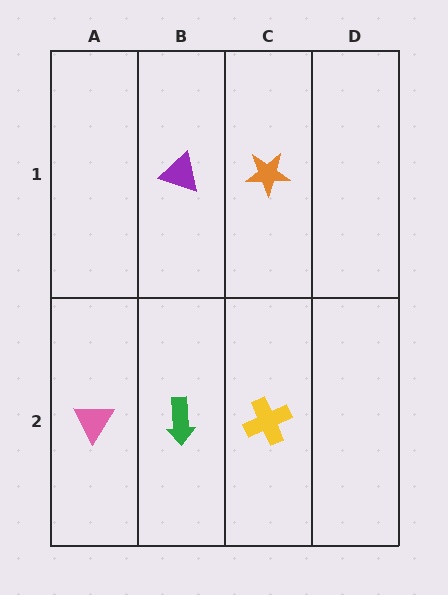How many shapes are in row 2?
3 shapes.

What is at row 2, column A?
A pink triangle.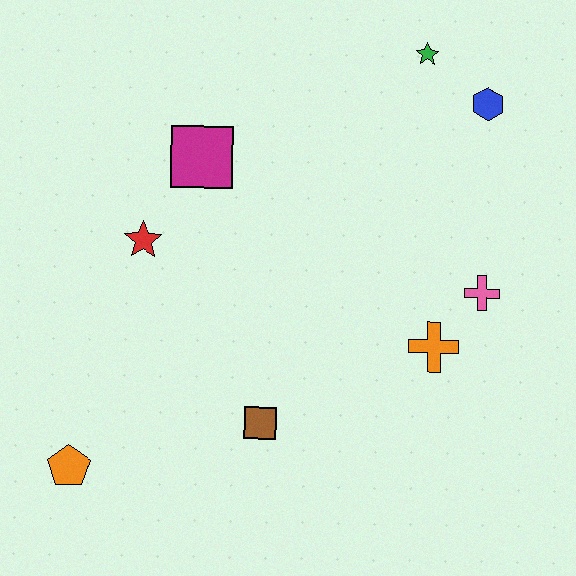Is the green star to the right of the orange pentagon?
Yes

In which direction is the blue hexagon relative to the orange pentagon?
The blue hexagon is to the right of the orange pentagon.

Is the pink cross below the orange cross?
No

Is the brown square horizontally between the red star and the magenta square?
No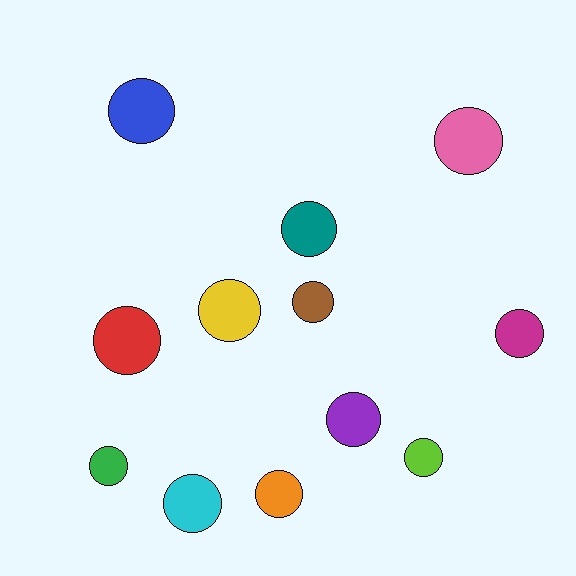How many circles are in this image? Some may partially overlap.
There are 12 circles.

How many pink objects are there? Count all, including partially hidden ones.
There is 1 pink object.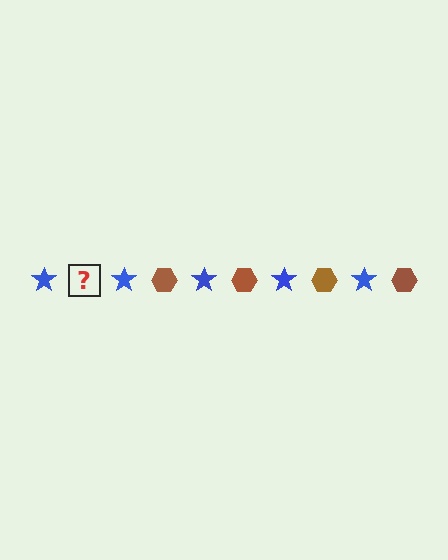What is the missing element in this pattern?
The missing element is a brown hexagon.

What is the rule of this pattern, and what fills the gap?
The rule is that the pattern alternates between blue star and brown hexagon. The gap should be filled with a brown hexagon.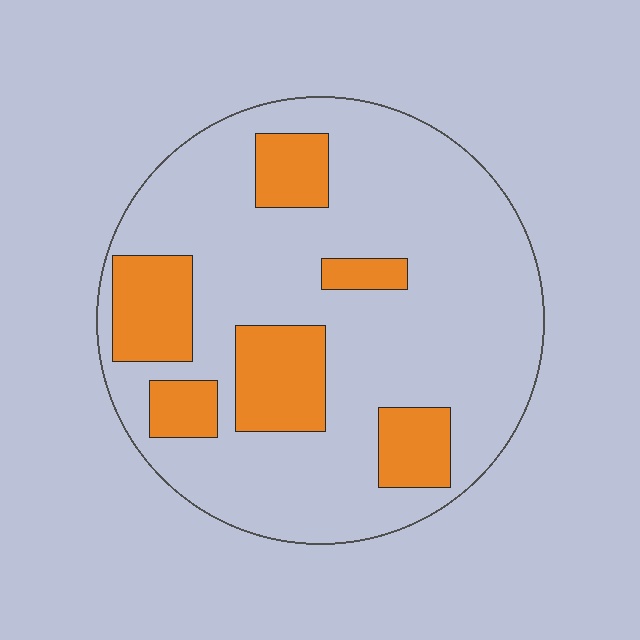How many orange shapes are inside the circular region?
6.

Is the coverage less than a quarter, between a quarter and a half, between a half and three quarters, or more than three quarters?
Less than a quarter.